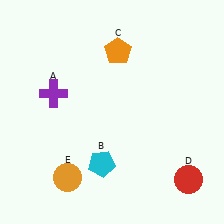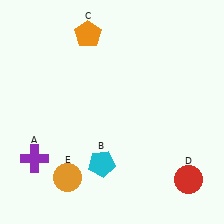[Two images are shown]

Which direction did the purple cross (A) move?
The purple cross (A) moved down.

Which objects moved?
The objects that moved are: the purple cross (A), the orange pentagon (C).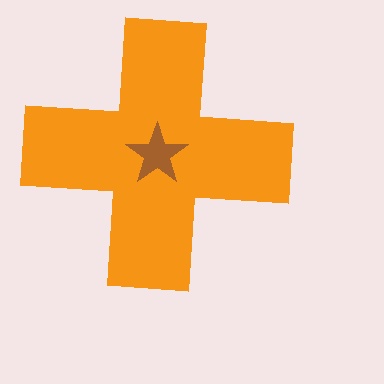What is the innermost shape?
The brown star.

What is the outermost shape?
The orange cross.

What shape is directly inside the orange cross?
The brown star.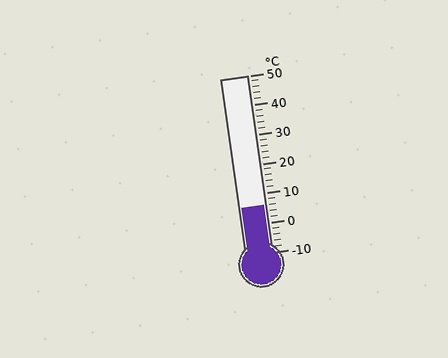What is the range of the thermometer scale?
The thermometer scale ranges from -10°C to 50°C.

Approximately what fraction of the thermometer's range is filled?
The thermometer is filled to approximately 25% of its range.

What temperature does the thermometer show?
The thermometer shows approximately 6°C.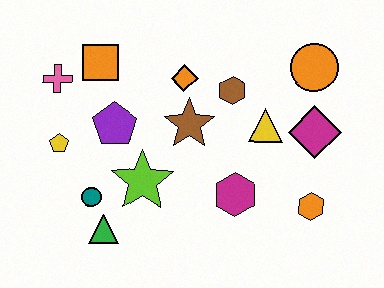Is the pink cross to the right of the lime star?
No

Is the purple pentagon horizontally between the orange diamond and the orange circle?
No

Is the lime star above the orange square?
No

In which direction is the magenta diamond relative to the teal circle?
The magenta diamond is to the right of the teal circle.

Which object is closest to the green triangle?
The teal circle is closest to the green triangle.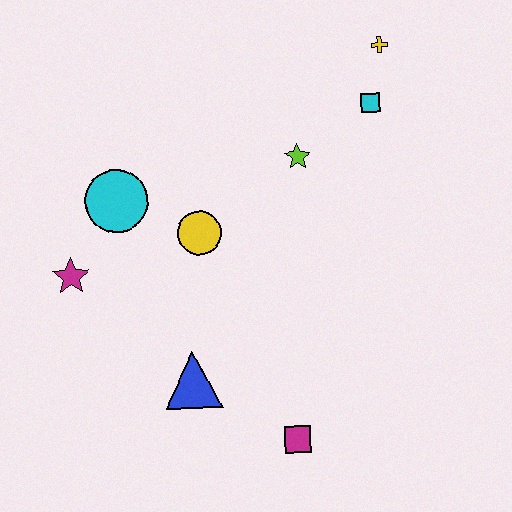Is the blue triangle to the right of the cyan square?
No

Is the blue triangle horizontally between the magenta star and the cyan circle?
No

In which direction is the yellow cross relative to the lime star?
The yellow cross is above the lime star.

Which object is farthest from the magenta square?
The yellow cross is farthest from the magenta square.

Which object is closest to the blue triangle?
The magenta square is closest to the blue triangle.